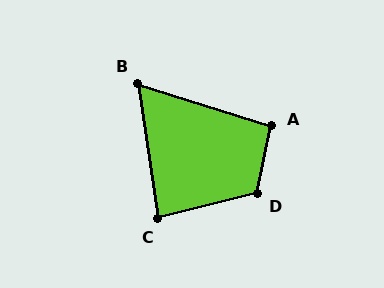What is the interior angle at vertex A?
Approximately 95 degrees (obtuse).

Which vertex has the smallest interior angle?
B, at approximately 64 degrees.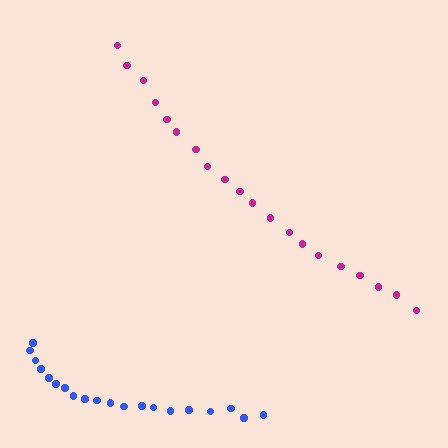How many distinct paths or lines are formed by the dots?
There are 2 distinct paths.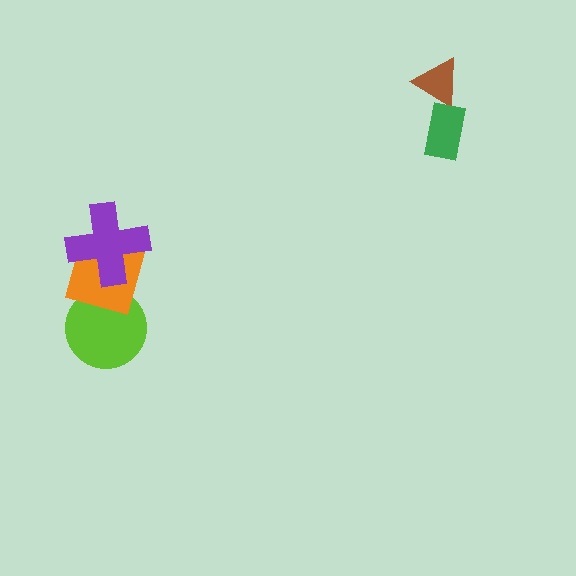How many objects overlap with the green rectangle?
1 object overlaps with the green rectangle.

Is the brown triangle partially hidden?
Yes, it is partially covered by another shape.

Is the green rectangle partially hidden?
No, no other shape covers it.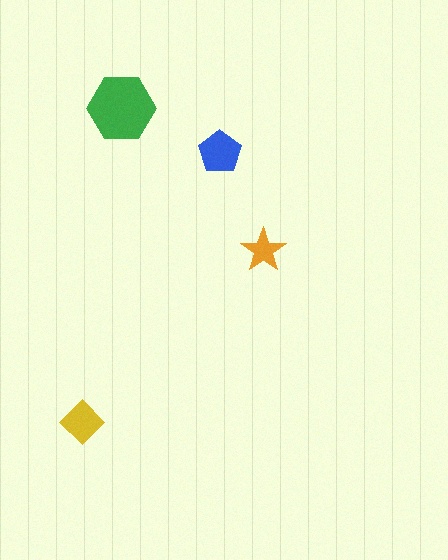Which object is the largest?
The green hexagon.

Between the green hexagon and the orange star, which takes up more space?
The green hexagon.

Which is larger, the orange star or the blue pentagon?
The blue pentagon.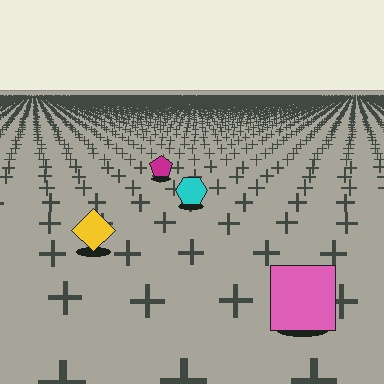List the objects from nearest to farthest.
From nearest to farthest: the pink square, the yellow diamond, the cyan hexagon, the magenta pentagon.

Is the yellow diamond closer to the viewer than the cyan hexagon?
Yes. The yellow diamond is closer — you can tell from the texture gradient: the ground texture is coarser near it.